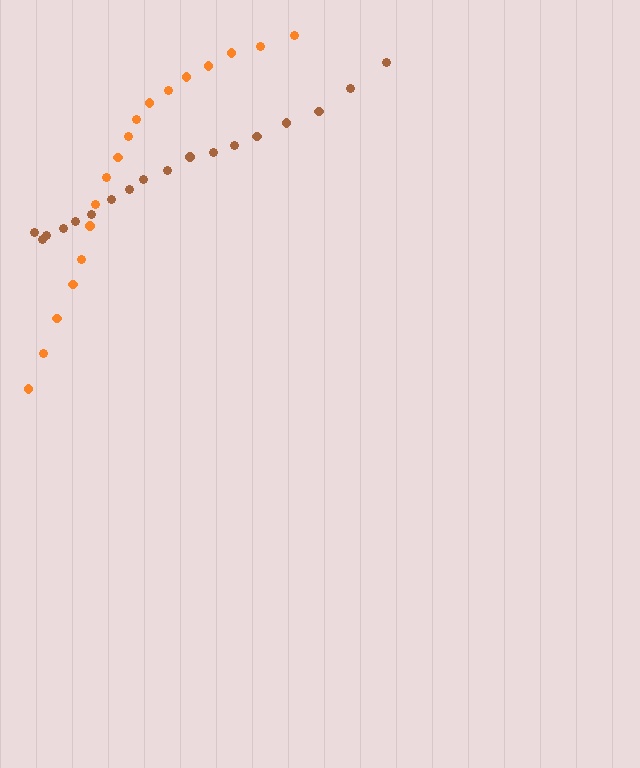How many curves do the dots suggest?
There are 2 distinct paths.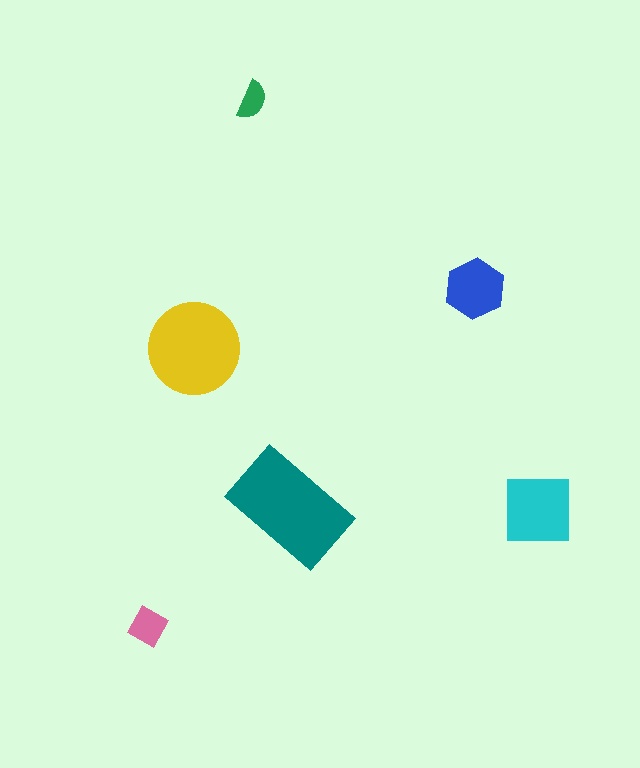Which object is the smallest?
The green semicircle.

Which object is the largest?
The teal rectangle.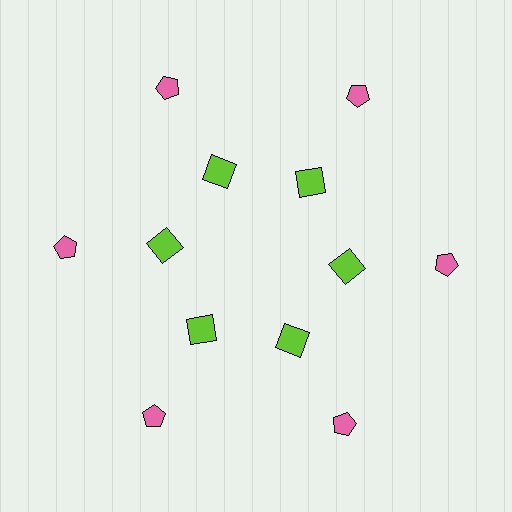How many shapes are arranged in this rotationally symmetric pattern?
There are 12 shapes, arranged in 6 groups of 2.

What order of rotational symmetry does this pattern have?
This pattern has 6-fold rotational symmetry.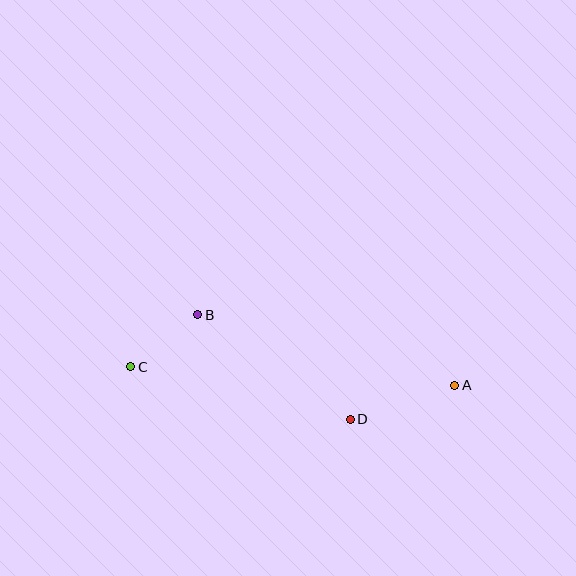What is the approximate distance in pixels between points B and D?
The distance between B and D is approximately 184 pixels.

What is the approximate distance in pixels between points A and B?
The distance between A and B is approximately 266 pixels.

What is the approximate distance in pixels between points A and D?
The distance between A and D is approximately 110 pixels.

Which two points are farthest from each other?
Points A and C are farthest from each other.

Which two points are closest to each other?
Points B and C are closest to each other.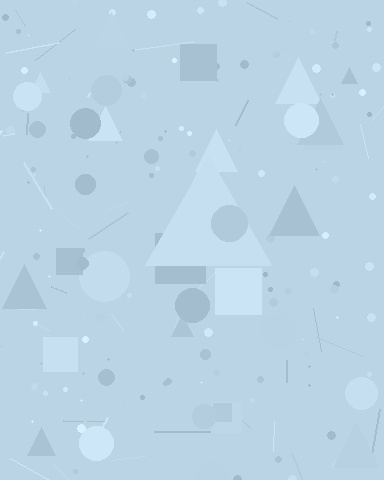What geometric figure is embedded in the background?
A triangle is embedded in the background.